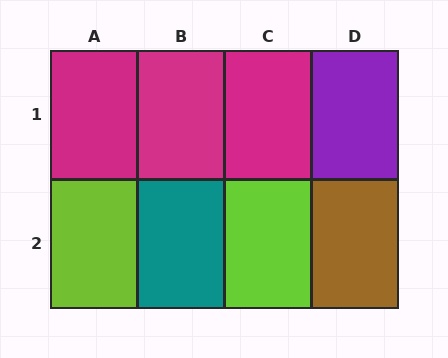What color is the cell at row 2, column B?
Teal.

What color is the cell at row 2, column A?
Lime.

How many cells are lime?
2 cells are lime.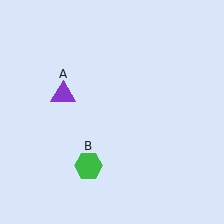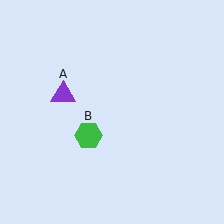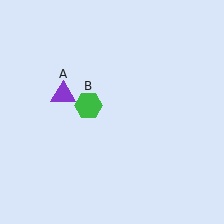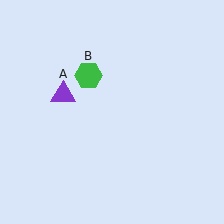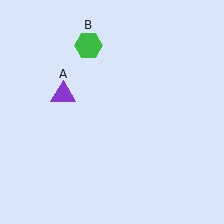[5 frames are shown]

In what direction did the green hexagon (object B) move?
The green hexagon (object B) moved up.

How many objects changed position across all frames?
1 object changed position: green hexagon (object B).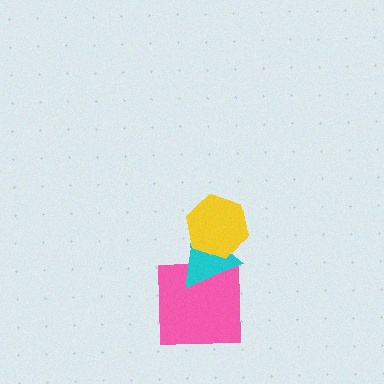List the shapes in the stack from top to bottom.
From top to bottom: the yellow hexagon, the cyan triangle, the pink square.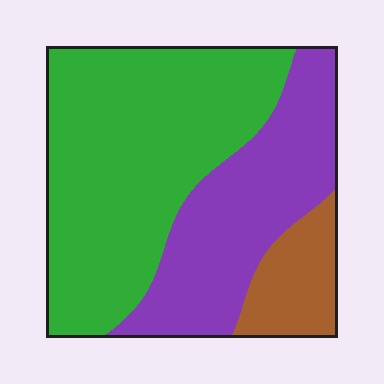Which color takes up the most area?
Green, at roughly 55%.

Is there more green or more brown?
Green.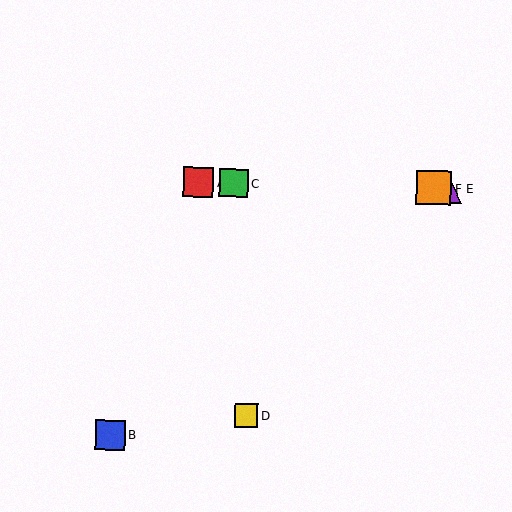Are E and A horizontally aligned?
Yes, both are at y≈188.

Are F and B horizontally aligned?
No, F is at y≈188 and B is at y≈435.